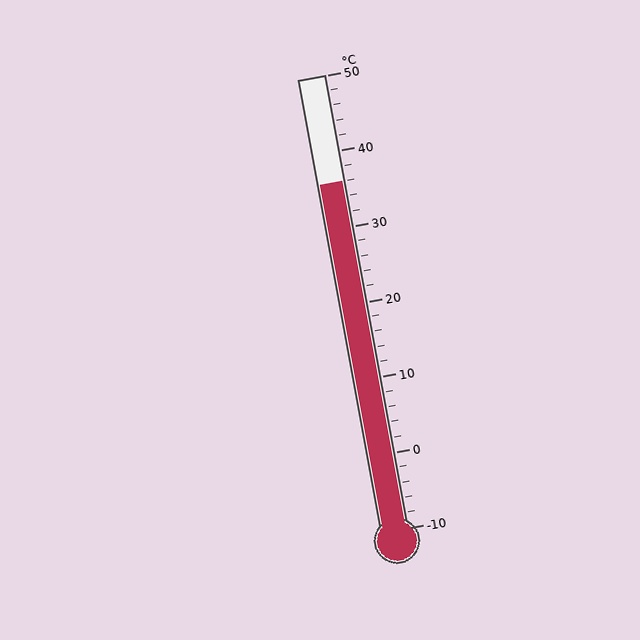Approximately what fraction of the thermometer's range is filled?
The thermometer is filled to approximately 75% of its range.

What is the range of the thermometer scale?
The thermometer scale ranges from -10°C to 50°C.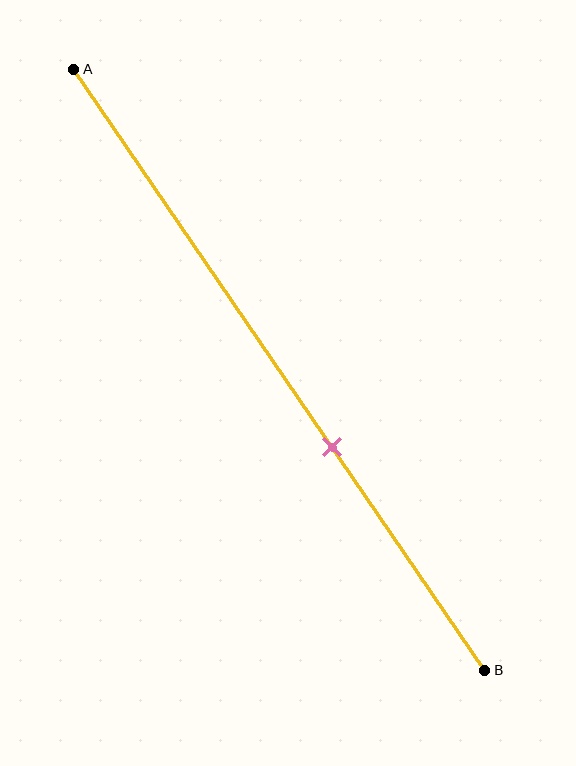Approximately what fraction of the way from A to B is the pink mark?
The pink mark is approximately 65% of the way from A to B.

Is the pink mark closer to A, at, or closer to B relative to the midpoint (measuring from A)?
The pink mark is closer to point B than the midpoint of segment AB.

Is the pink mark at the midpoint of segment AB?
No, the mark is at about 65% from A, not at the 50% midpoint.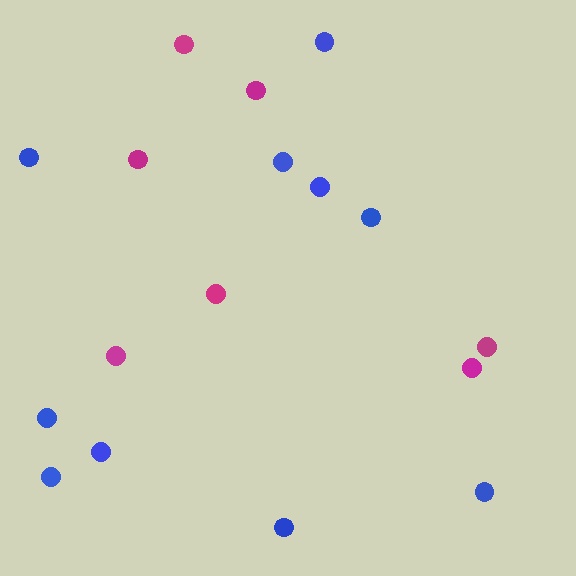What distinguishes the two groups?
There are 2 groups: one group of blue circles (10) and one group of magenta circles (7).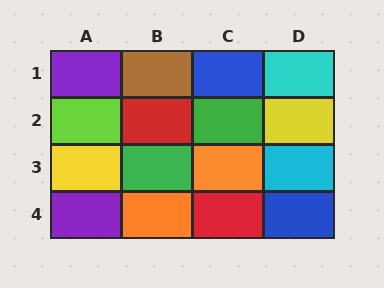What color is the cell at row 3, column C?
Orange.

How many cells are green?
2 cells are green.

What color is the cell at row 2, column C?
Green.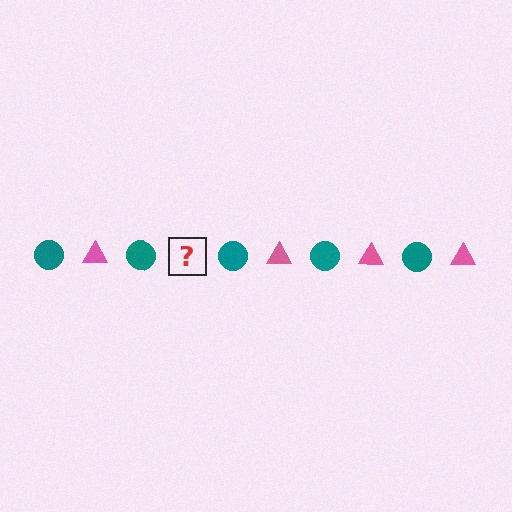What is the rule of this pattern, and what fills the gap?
The rule is that the pattern alternates between teal circle and pink triangle. The gap should be filled with a pink triangle.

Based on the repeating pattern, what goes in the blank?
The blank should be a pink triangle.